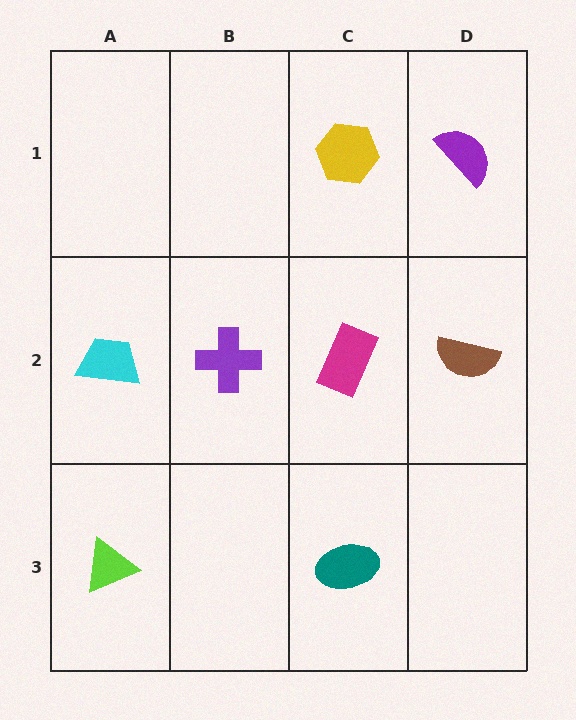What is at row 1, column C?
A yellow hexagon.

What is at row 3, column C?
A teal ellipse.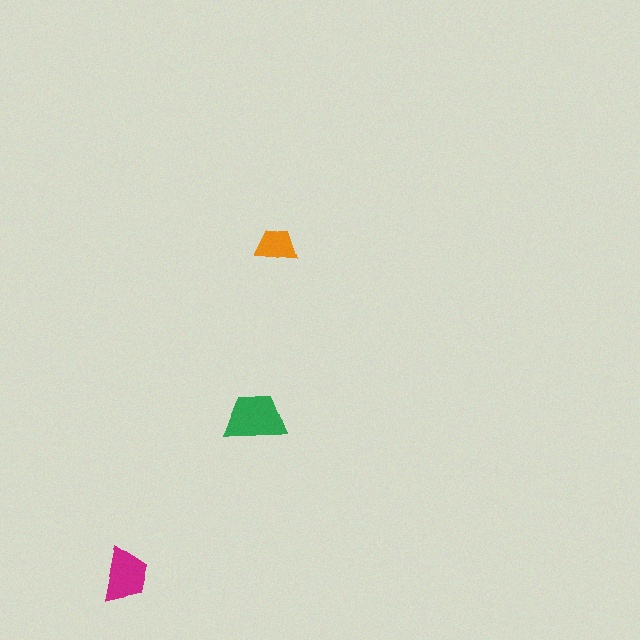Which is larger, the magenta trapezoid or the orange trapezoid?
The magenta one.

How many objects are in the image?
There are 3 objects in the image.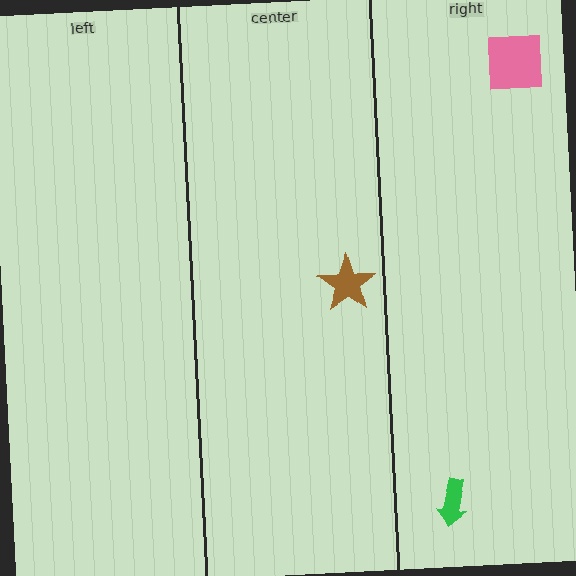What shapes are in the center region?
The brown star.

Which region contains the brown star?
The center region.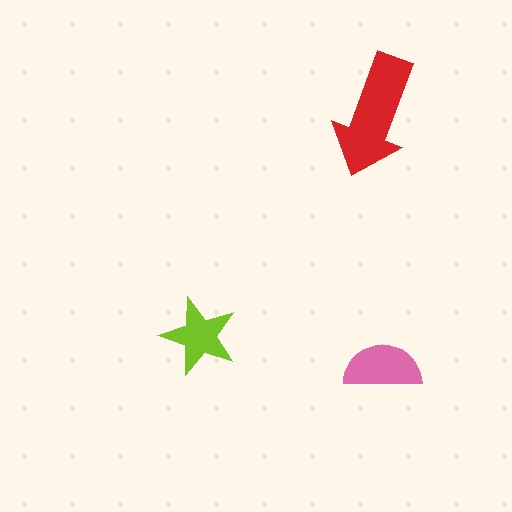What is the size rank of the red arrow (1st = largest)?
1st.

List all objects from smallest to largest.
The lime star, the pink semicircle, the red arrow.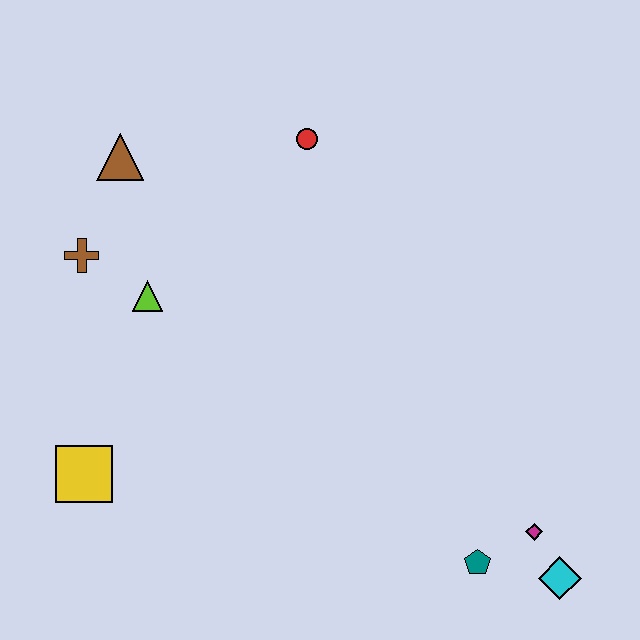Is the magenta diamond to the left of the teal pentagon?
No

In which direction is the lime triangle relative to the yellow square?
The lime triangle is above the yellow square.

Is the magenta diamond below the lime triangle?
Yes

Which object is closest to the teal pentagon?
The magenta diamond is closest to the teal pentagon.